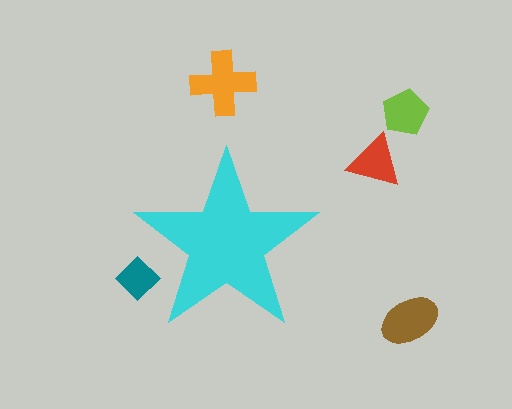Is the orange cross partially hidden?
No, the orange cross is fully visible.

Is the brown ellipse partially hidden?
No, the brown ellipse is fully visible.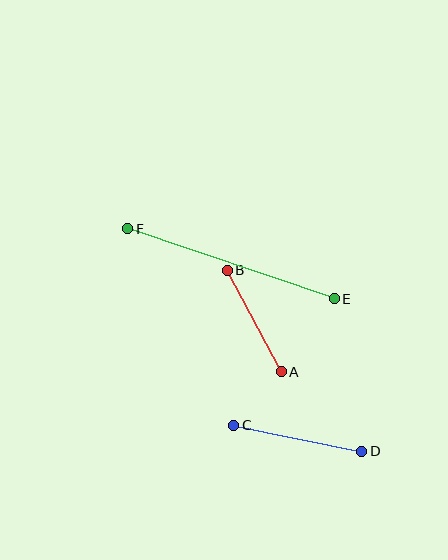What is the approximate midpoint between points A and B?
The midpoint is at approximately (254, 321) pixels.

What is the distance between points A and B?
The distance is approximately 115 pixels.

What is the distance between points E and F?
The distance is approximately 218 pixels.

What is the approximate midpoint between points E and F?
The midpoint is at approximately (231, 264) pixels.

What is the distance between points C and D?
The distance is approximately 130 pixels.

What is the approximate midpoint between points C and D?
The midpoint is at approximately (298, 438) pixels.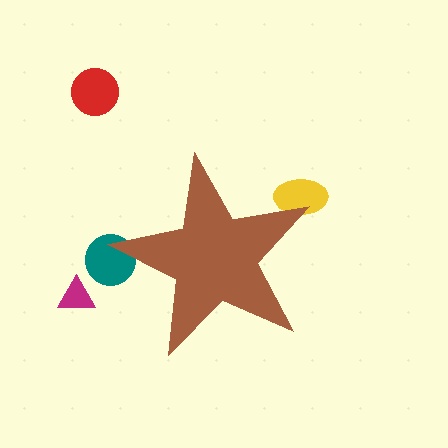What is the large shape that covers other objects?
A brown star.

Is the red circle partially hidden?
No, the red circle is fully visible.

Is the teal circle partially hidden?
Yes, the teal circle is partially hidden behind the brown star.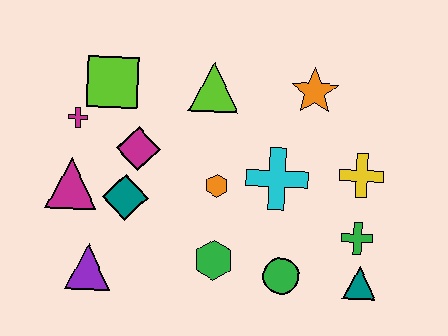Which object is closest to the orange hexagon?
The cyan cross is closest to the orange hexagon.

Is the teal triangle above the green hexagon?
No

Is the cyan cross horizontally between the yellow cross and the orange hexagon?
Yes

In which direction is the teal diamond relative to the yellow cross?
The teal diamond is to the left of the yellow cross.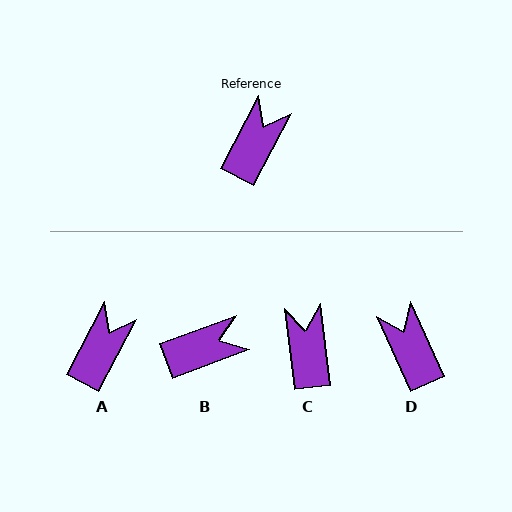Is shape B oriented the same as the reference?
No, it is off by about 41 degrees.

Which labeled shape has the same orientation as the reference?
A.